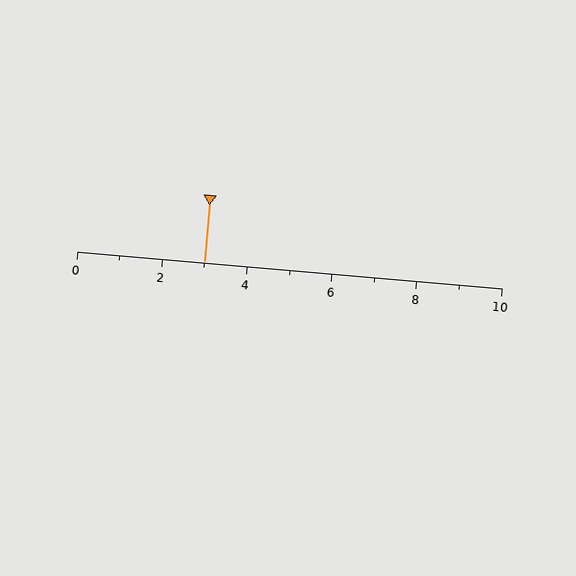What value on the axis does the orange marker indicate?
The marker indicates approximately 3.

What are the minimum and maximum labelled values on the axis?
The axis runs from 0 to 10.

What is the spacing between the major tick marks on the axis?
The major ticks are spaced 2 apart.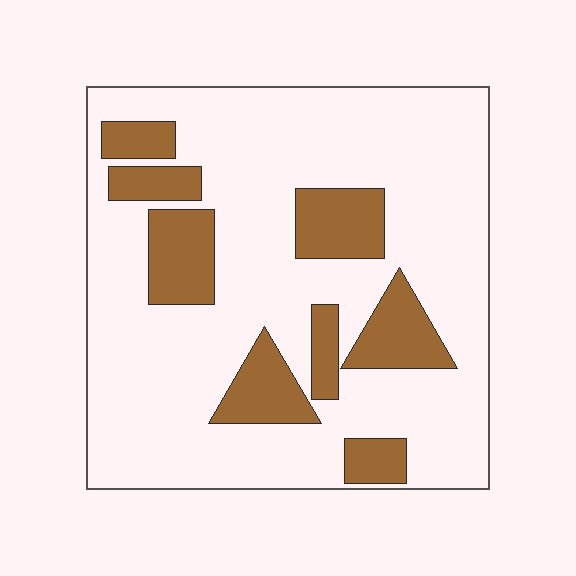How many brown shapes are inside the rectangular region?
8.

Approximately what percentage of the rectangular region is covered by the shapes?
Approximately 20%.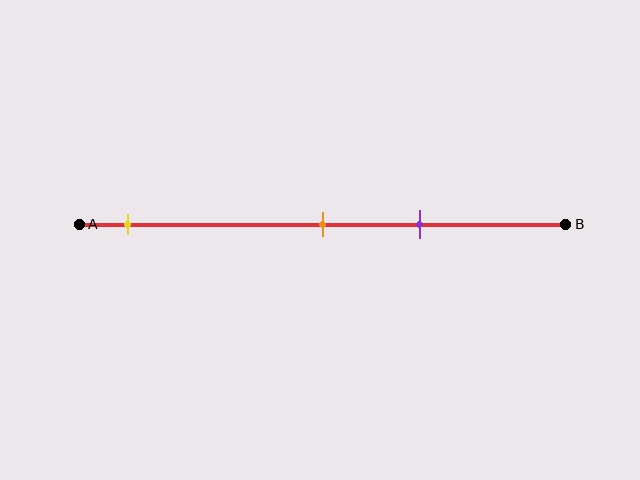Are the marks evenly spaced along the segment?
No, the marks are not evenly spaced.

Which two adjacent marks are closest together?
The orange and purple marks are the closest adjacent pair.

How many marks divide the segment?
There are 3 marks dividing the segment.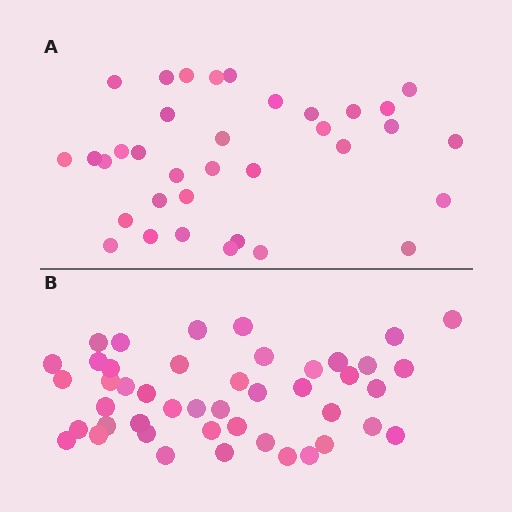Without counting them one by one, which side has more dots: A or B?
Region B (the bottom region) has more dots.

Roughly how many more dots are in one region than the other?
Region B has roughly 10 or so more dots than region A.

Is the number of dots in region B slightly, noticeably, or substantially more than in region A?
Region B has noticeably more, but not dramatically so. The ratio is roughly 1.3 to 1.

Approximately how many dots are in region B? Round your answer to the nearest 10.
About 40 dots. (The exact count is 45, which rounds to 40.)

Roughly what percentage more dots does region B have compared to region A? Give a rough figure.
About 30% more.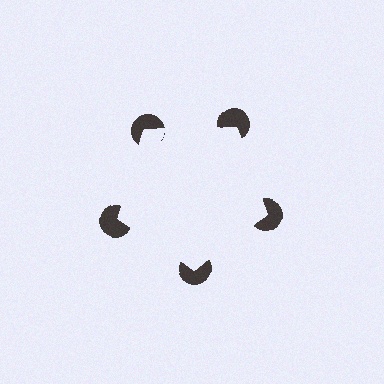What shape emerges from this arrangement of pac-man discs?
An illusory pentagon — its edges are inferred from the aligned wedge cuts in the pac-man discs, not physically drawn.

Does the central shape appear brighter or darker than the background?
It typically appears slightly brighter than the background, even though no actual brightness change is drawn.